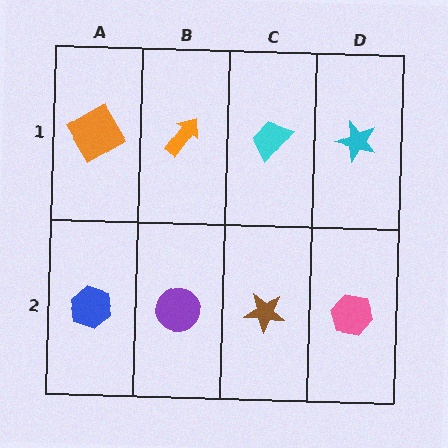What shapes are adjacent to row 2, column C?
A cyan trapezoid (row 1, column C), a purple circle (row 2, column B), a pink hexagon (row 2, column D).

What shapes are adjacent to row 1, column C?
A brown star (row 2, column C), an orange arrow (row 1, column B), a cyan star (row 1, column D).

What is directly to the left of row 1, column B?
An orange diamond.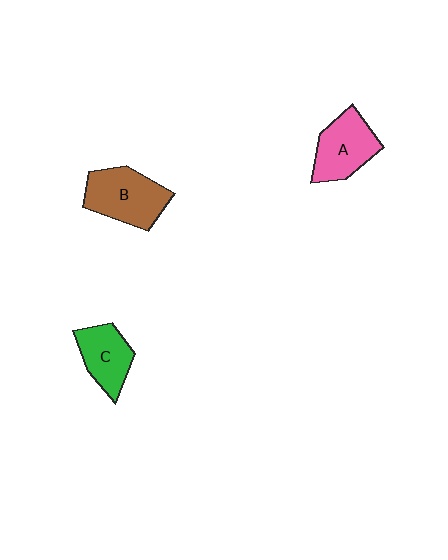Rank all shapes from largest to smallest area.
From largest to smallest: B (brown), A (pink), C (green).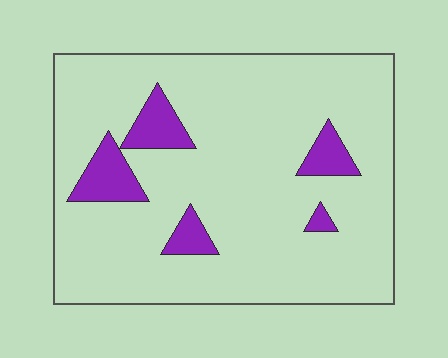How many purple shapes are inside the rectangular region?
5.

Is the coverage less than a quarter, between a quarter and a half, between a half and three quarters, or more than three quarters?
Less than a quarter.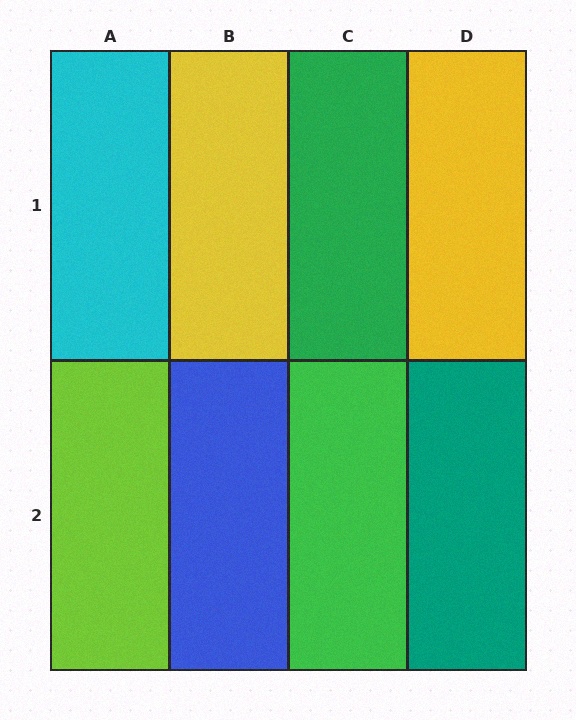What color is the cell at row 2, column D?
Teal.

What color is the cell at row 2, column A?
Lime.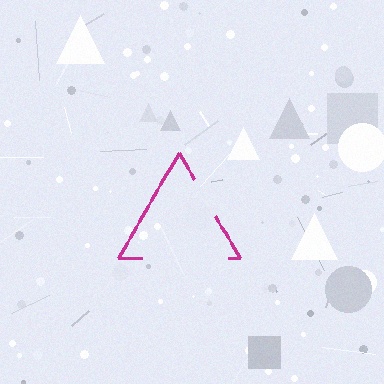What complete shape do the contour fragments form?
The contour fragments form a triangle.